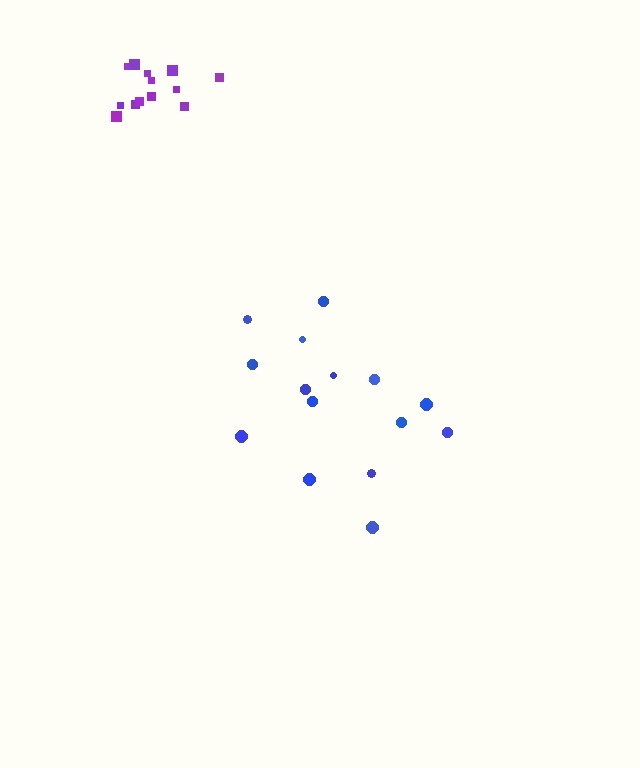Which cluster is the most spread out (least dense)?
Blue.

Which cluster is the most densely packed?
Purple.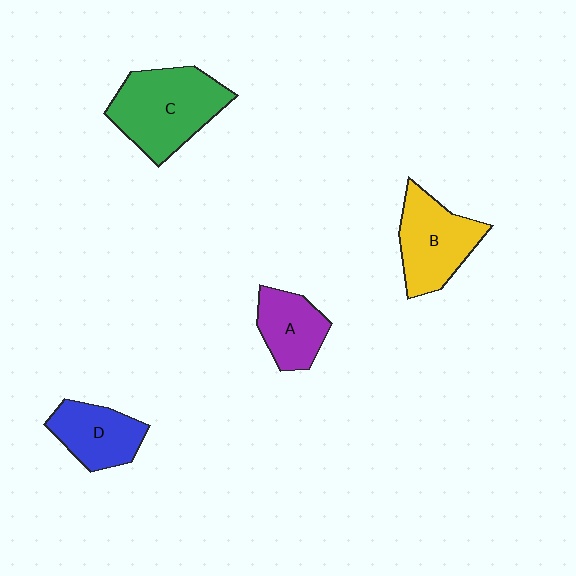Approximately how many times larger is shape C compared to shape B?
Approximately 1.3 times.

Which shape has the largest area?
Shape C (green).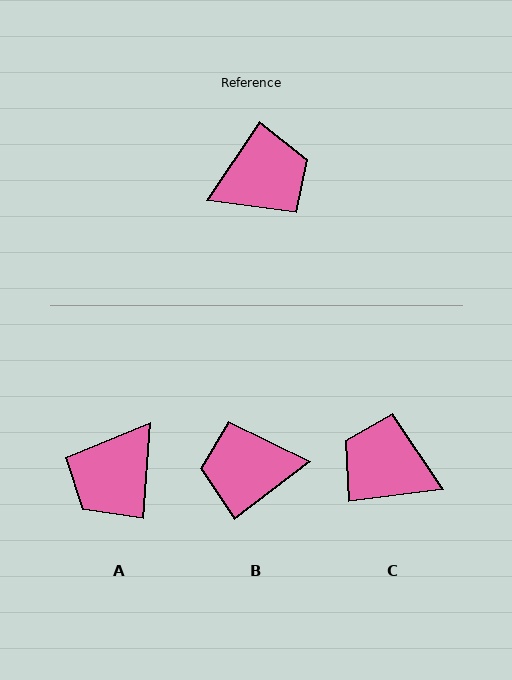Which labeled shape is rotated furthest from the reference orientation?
B, about 161 degrees away.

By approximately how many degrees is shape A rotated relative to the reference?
Approximately 150 degrees clockwise.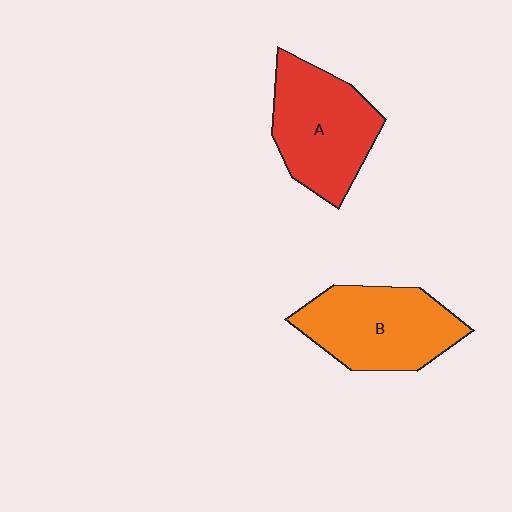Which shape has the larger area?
Shape B (orange).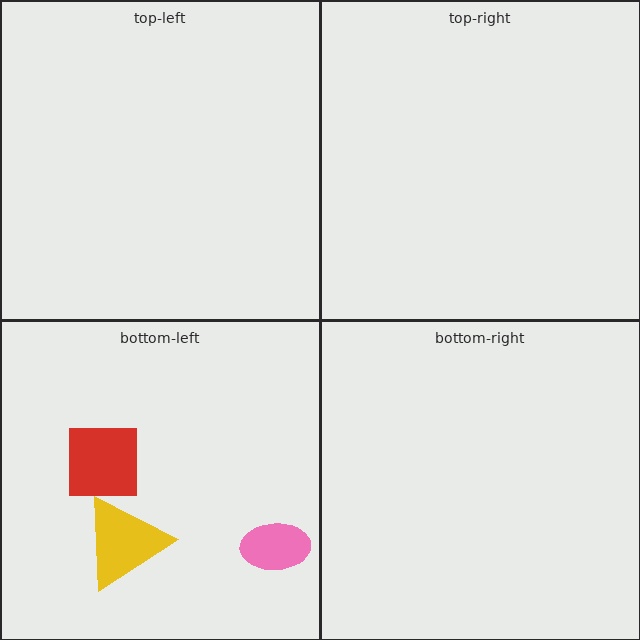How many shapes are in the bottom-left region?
3.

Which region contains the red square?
The bottom-left region.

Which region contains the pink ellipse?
The bottom-left region.